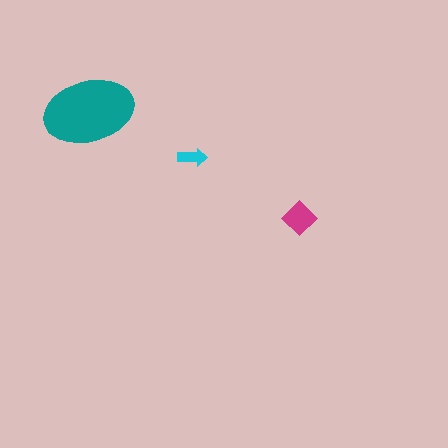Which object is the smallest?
The cyan arrow.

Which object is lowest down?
The magenta diamond is bottommost.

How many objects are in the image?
There are 3 objects in the image.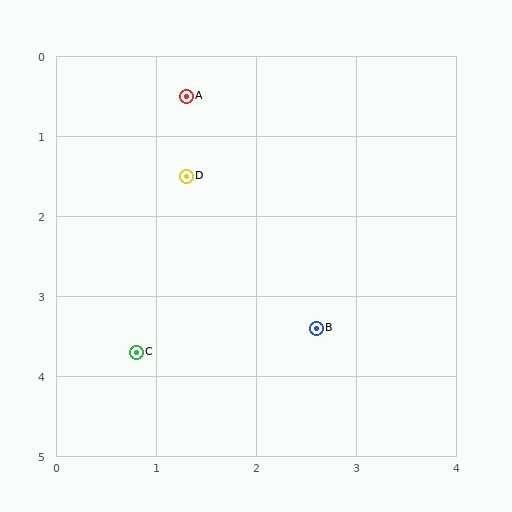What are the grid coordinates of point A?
Point A is at approximately (1.3, 0.5).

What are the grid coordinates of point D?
Point D is at approximately (1.3, 1.5).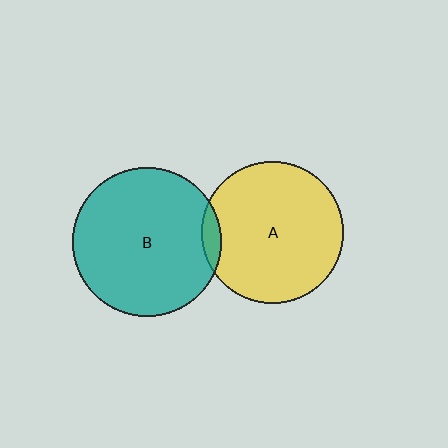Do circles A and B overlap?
Yes.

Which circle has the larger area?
Circle B (teal).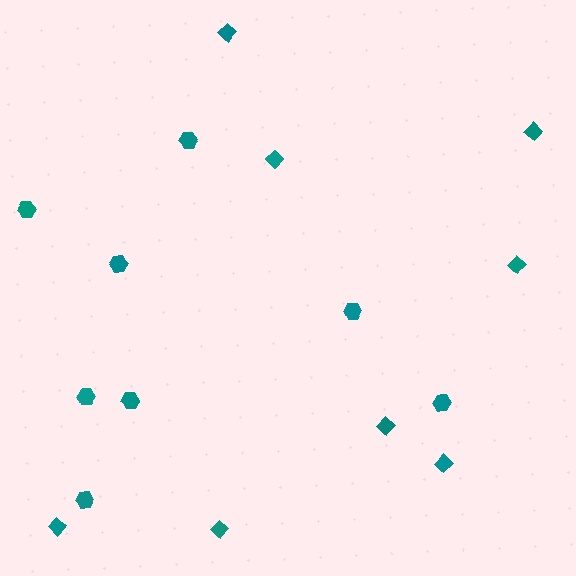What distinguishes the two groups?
There are 2 groups: one group of hexagons (8) and one group of diamonds (8).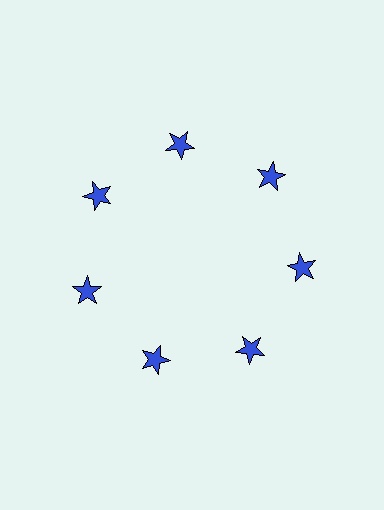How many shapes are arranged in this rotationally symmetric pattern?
There are 7 shapes, arranged in 7 groups of 1.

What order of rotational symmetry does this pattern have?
This pattern has 7-fold rotational symmetry.